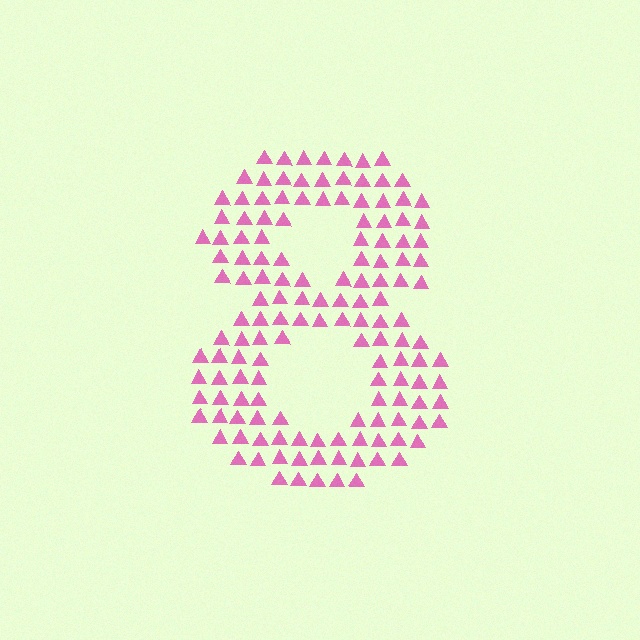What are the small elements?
The small elements are triangles.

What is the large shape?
The large shape is the digit 8.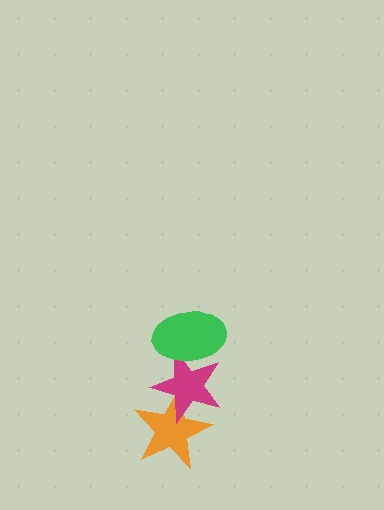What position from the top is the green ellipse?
The green ellipse is 1st from the top.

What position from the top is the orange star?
The orange star is 3rd from the top.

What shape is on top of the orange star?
The magenta star is on top of the orange star.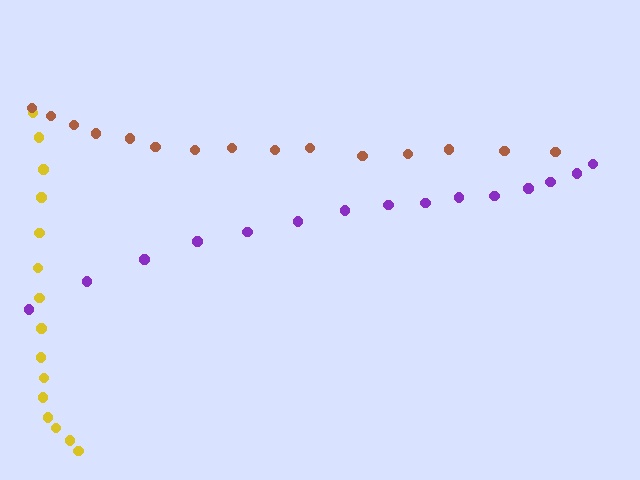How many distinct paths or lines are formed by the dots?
There are 3 distinct paths.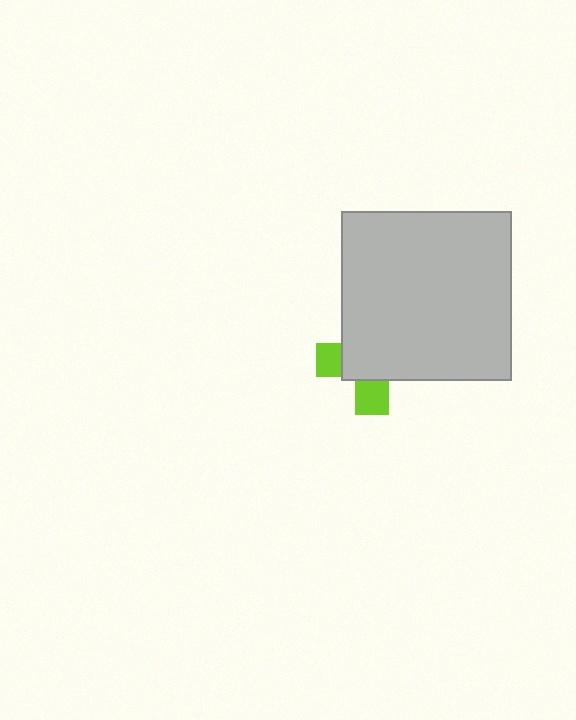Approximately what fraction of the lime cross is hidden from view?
Roughly 68% of the lime cross is hidden behind the light gray square.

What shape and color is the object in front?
The object in front is a light gray square.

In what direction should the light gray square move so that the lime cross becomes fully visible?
The light gray square should move toward the upper-right. That is the shortest direction to clear the overlap and leave the lime cross fully visible.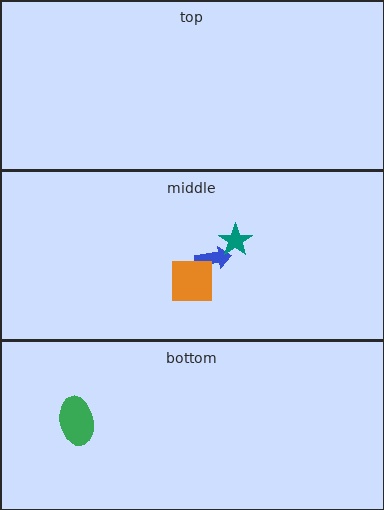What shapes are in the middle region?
The blue arrow, the orange square, the teal star.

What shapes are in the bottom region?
The green ellipse.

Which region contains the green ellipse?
The bottom region.